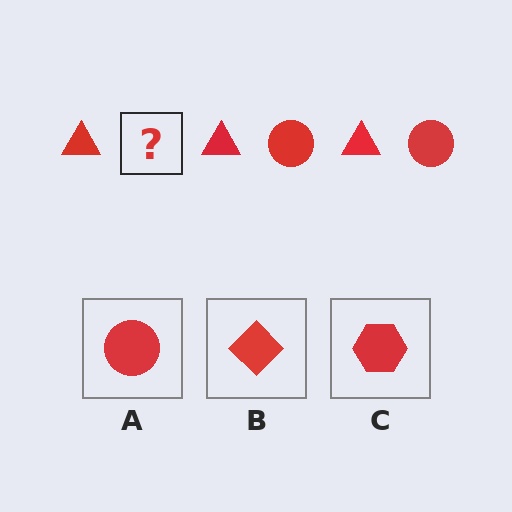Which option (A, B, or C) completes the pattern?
A.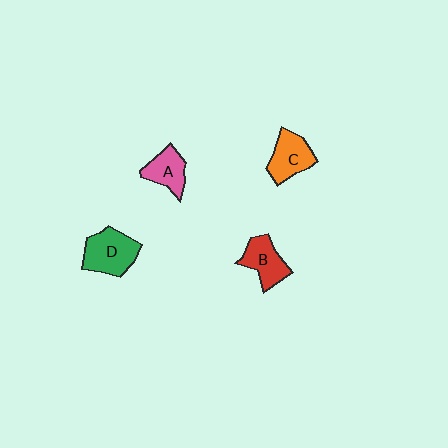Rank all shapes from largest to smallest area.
From largest to smallest: D (green), C (orange), B (red), A (pink).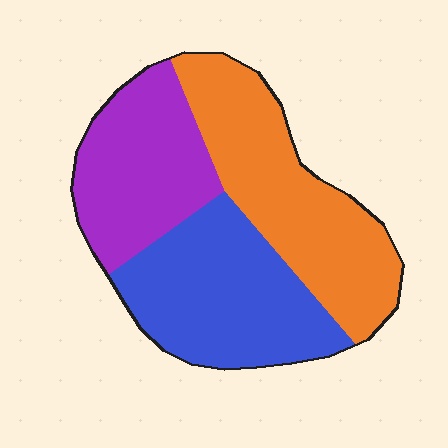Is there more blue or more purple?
Blue.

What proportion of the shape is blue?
Blue takes up about one third (1/3) of the shape.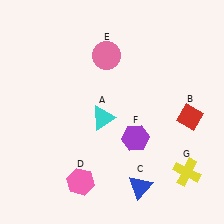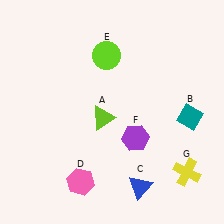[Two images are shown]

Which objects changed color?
A changed from cyan to lime. B changed from red to teal. E changed from pink to lime.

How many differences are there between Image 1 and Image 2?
There are 3 differences between the two images.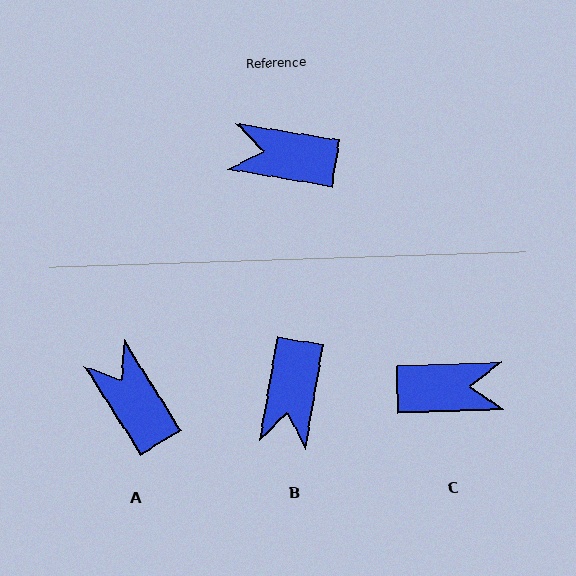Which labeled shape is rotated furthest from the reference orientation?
C, about 168 degrees away.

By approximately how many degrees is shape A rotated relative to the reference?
Approximately 48 degrees clockwise.